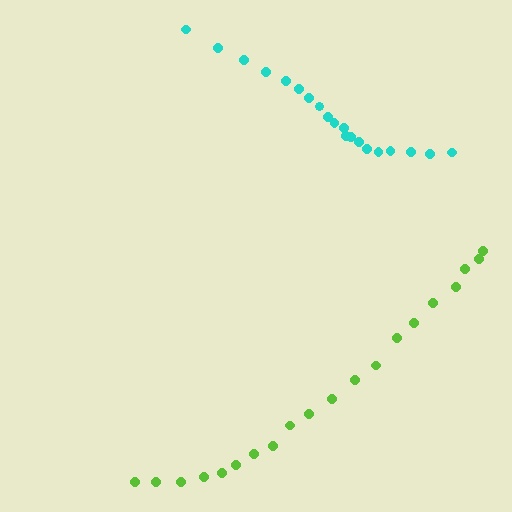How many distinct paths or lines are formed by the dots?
There are 2 distinct paths.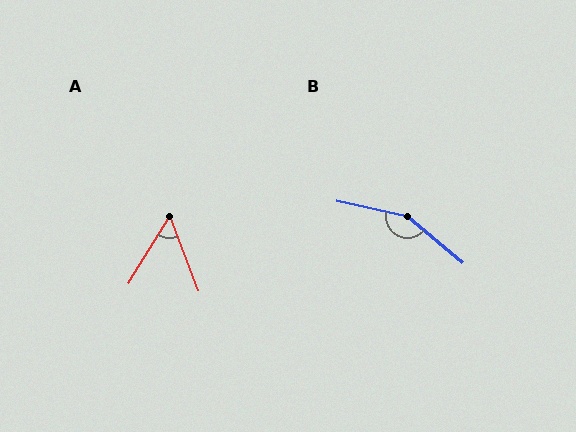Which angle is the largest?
B, at approximately 152 degrees.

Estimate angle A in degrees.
Approximately 53 degrees.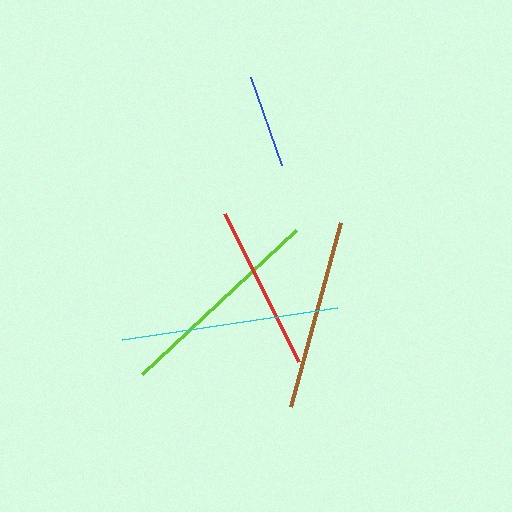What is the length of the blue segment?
The blue segment is approximately 93 pixels long.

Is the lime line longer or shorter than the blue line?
The lime line is longer than the blue line.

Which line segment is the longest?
The cyan line is the longest at approximately 217 pixels.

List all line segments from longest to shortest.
From longest to shortest: cyan, lime, brown, red, blue.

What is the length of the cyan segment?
The cyan segment is approximately 217 pixels long.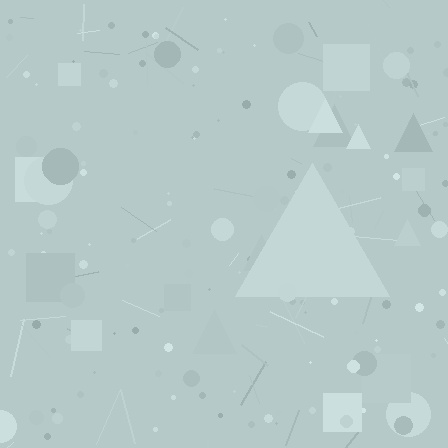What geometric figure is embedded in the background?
A triangle is embedded in the background.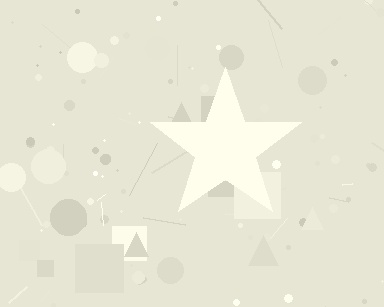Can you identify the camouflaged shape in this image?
The camouflaged shape is a star.